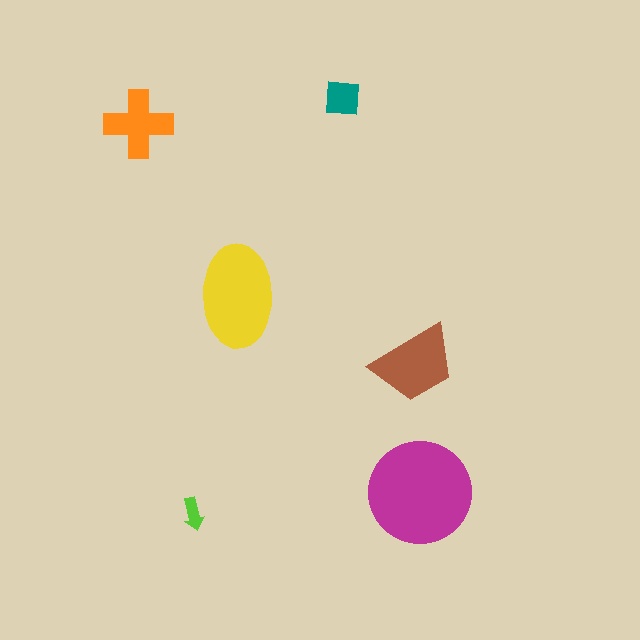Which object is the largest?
The magenta circle.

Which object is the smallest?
The lime arrow.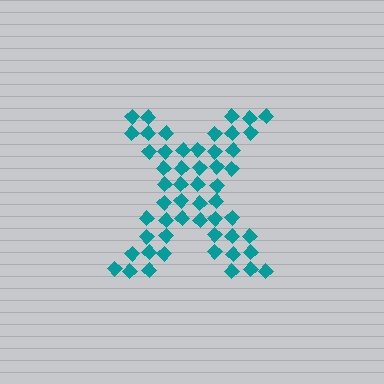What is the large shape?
The large shape is the letter X.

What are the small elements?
The small elements are diamonds.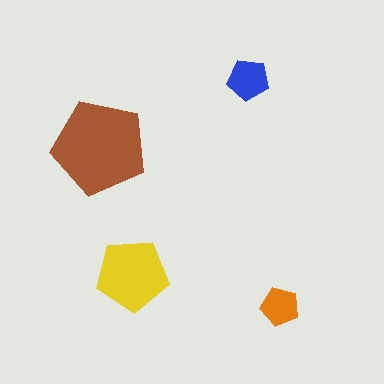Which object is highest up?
The blue pentagon is topmost.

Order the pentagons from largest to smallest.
the brown one, the yellow one, the blue one, the orange one.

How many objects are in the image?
There are 4 objects in the image.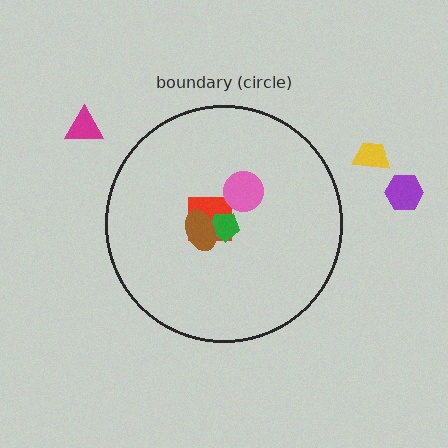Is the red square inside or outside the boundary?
Inside.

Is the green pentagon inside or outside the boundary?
Inside.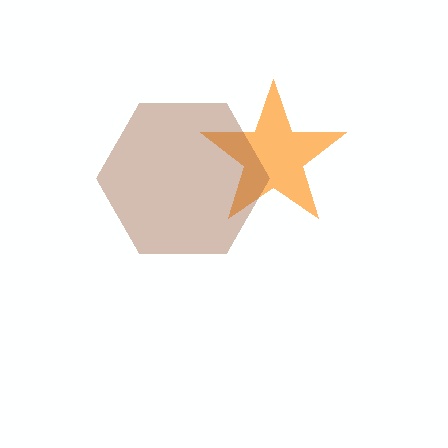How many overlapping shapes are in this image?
There are 2 overlapping shapes in the image.